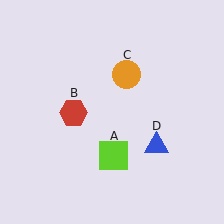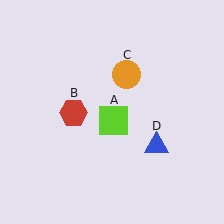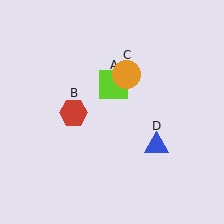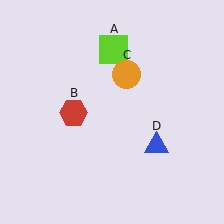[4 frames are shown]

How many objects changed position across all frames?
1 object changed position: lime square (object A).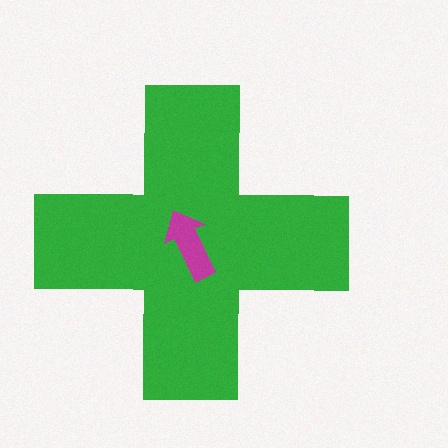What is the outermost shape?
The green cross.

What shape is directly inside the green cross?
The magenta arrow.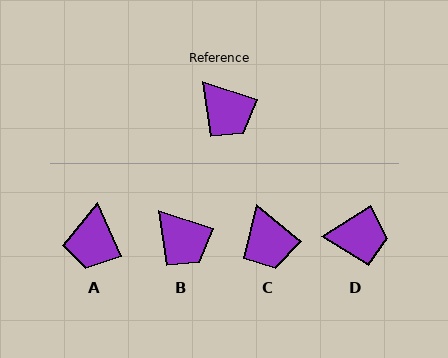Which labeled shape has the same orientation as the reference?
B.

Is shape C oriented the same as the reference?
No, it is off by about 22 degrees.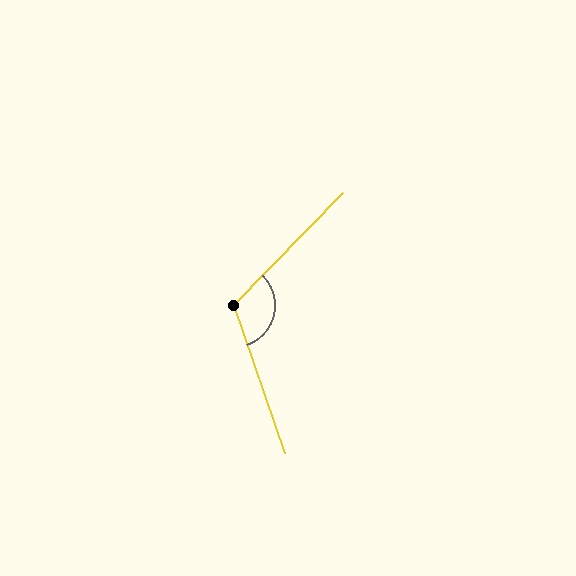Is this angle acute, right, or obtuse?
It is obtuse.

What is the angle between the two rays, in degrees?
Approximately 117 degrees.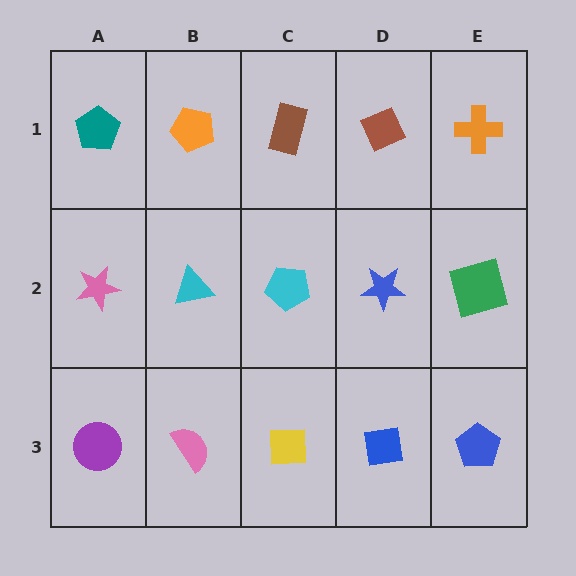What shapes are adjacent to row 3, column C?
A cyan pentagon (row 2, column C), a pink semicircle (row 3, column B), a blue square (row 3, column D).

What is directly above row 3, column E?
A green square.